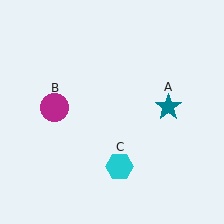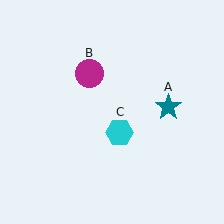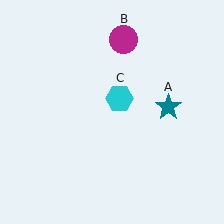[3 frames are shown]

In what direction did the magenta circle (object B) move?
The magenta circle (object B) moved up and to the right.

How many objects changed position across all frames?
2 objects changed position: magenta circle (object B), cyan hexagon (object C).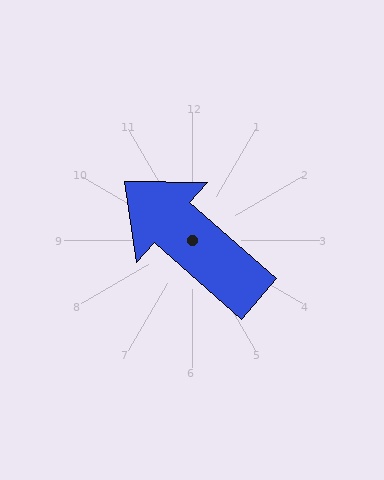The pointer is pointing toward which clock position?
Roughly 10 o'clock.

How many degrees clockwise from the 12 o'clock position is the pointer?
Approximately 311 degrees.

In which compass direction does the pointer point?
Northwest.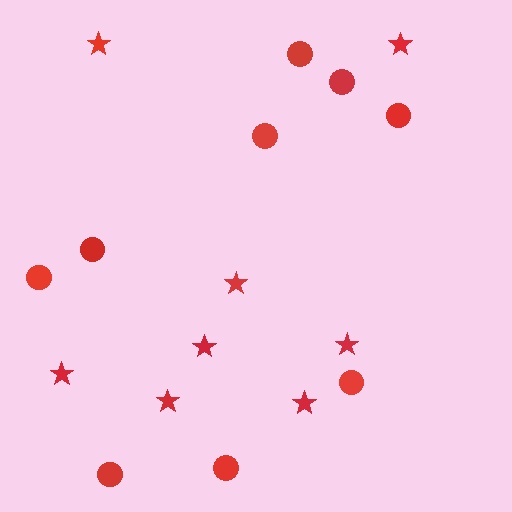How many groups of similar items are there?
There are 2 groups: one group of circles (9) and one group of stars (8).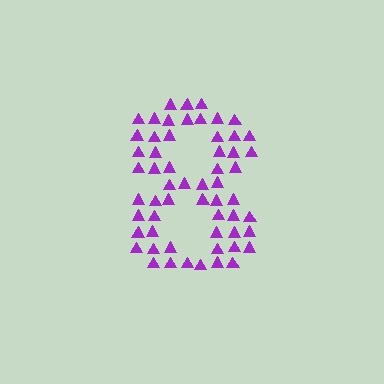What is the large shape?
The large shape is the digit 8.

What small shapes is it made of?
It is made of small triangles.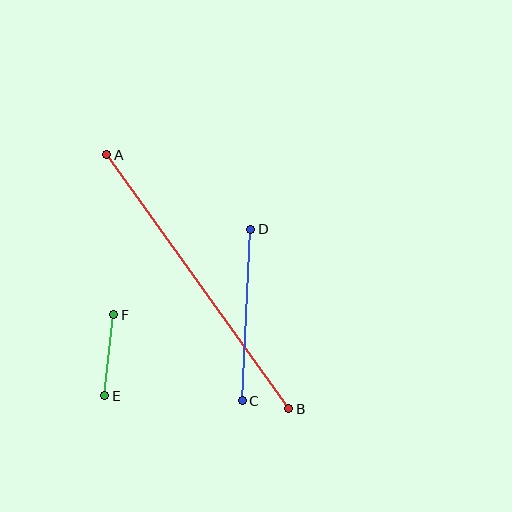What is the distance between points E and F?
The distance is approximately 81 pixels.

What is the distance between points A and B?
The distance is approximately 312 pixels.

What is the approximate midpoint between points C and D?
The midpoint is at approximately (246, 315) pixels.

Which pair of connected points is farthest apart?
Points A and B are farthest apart.